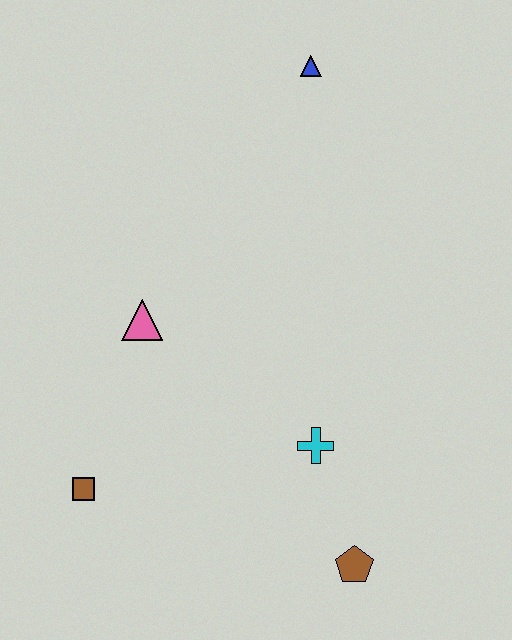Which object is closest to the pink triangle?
The brown square is closest to the pink triangle.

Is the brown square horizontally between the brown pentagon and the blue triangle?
No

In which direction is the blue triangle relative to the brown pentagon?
The blue triangle is above the brown pentagon.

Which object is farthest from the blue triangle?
The brown pentagon is farthest from the blue triangle.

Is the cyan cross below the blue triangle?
Yes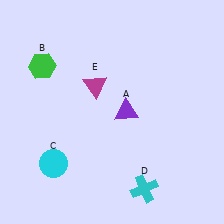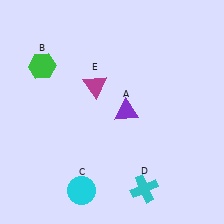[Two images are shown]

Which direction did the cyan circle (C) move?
The cyan circle (C) moved right.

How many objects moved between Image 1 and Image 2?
1 object moved between the two images.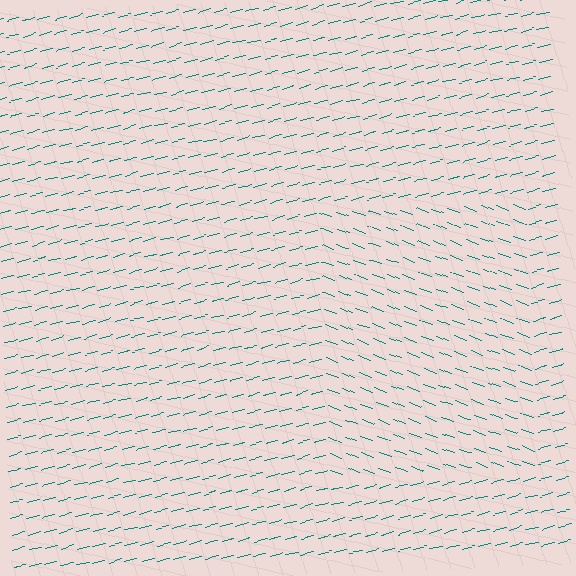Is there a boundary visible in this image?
Yes, there is a texture boundary formed by a change in line orientation.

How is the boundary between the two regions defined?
The boundary is defined purely by a change in line orientation (approximately 35 degrees difference). All lines are the same color and thickness.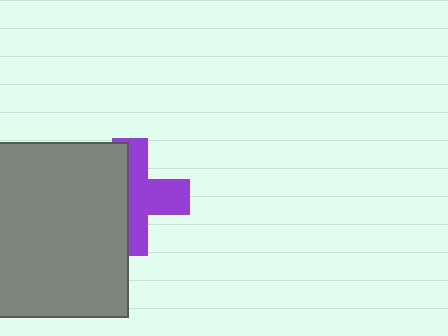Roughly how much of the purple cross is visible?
About half of it is visible (roughly 52%).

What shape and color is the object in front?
The object in front is a gray square.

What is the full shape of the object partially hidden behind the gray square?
The partially hidden object is a purple cross.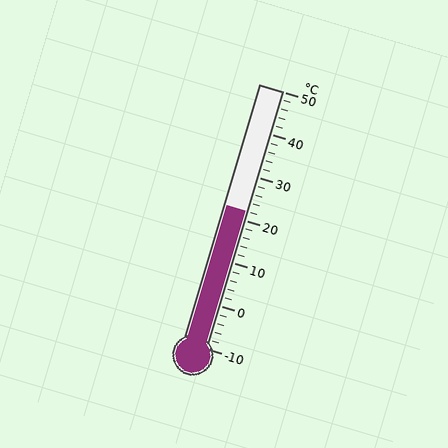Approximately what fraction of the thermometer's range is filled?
The thermometer is filled to approximately 55% of its range.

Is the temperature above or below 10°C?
The temperature is above 10°C.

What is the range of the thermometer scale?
The thermometer scale ranges from -10°C to 50°C.